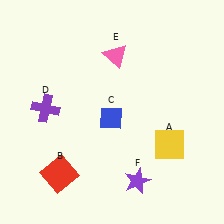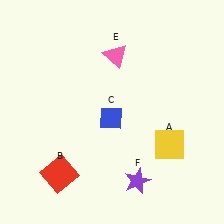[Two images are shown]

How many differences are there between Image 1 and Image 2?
There is 1 difference between the two images.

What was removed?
The purple cross (D) was removed in Image 2.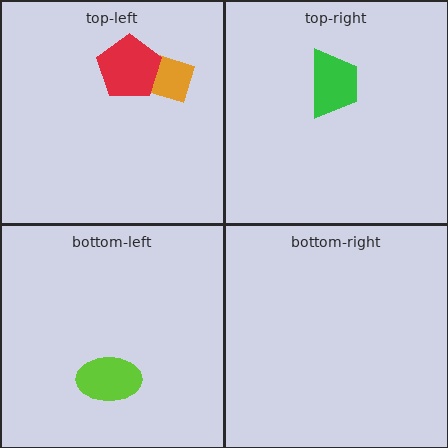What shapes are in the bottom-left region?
The lime ellipse.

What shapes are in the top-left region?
The orange diamond, the red pentagon.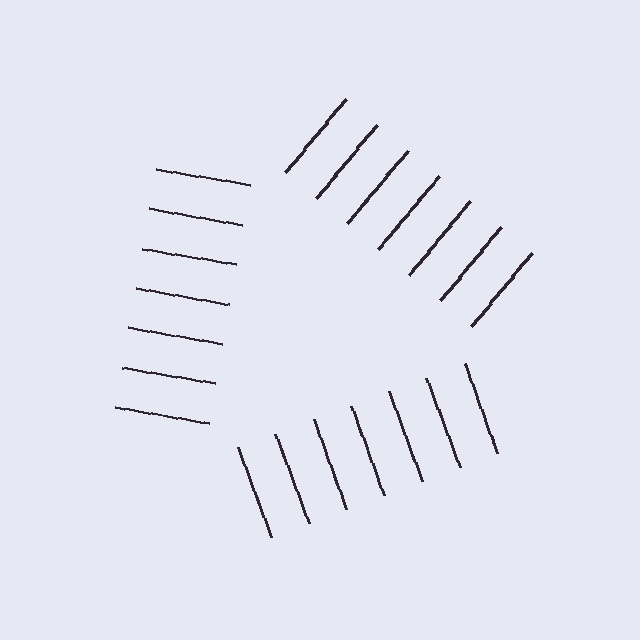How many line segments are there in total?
21 — 7 along each of the 3 edges.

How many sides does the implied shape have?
3 sides — the line-ends trace a triangle.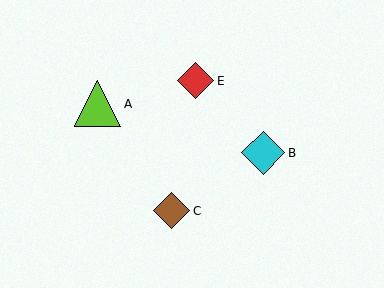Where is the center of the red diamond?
The center of the red diamond is at (196, 81).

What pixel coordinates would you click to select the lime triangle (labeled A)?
Click at (98, 104) to select the lime triangle A.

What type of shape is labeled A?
Shape A is a lime triangle.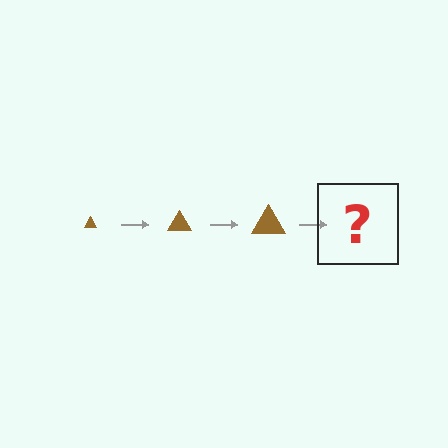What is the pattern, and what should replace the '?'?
The pattern is that the triangle gets progressively larger each step. The '?' should be a brown triangle, larger than the previous one.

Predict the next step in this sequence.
The next step is a brown triangle, larger than the previous one.